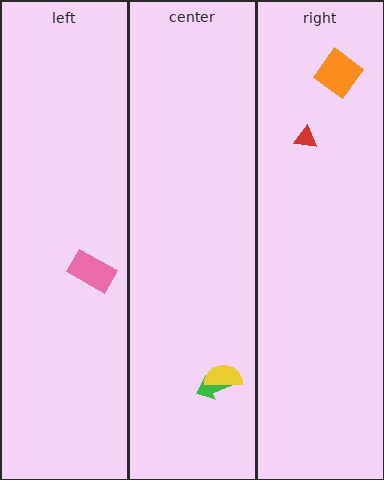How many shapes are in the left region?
1.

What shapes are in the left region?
The pink rectangle.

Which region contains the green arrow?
The center region.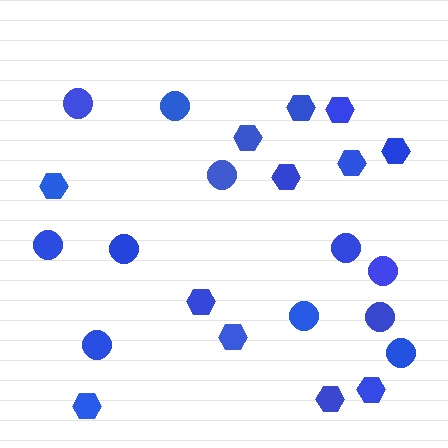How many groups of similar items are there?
There are 2 groups: one group of circles (11) and one group of hexagons (12).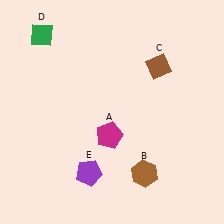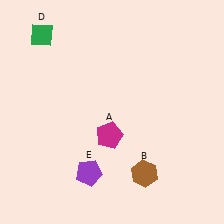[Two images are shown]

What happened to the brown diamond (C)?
The brown diamond (C) was removed in Image 2. It was in the top-right area of Image 1.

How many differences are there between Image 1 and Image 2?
There is 1 difference between the two images.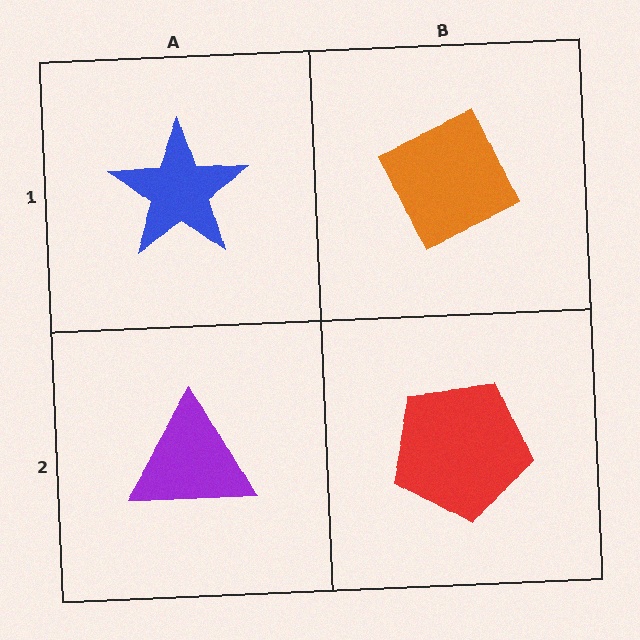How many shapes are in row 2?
2 shapes.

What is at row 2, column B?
A red pentagon.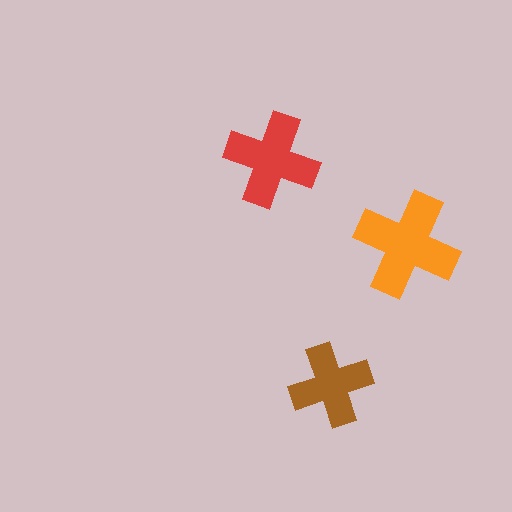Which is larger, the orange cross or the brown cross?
The orange one.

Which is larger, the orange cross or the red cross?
The orange one.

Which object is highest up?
The red cross is topmost.